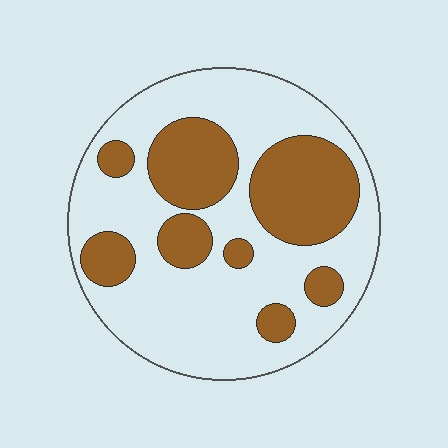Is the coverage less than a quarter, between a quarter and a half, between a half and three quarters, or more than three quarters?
Between a quarter and a half.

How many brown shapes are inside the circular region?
8.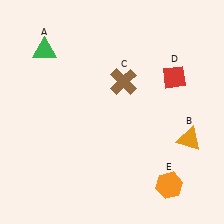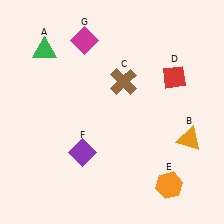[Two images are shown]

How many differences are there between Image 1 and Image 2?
There are 2 differences between the two images.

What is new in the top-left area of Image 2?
A magenta diamond (G) was added in the top-left area of Image 2.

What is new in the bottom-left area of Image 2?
A purple diamond (F) was added in the bottom-left area of Image 2.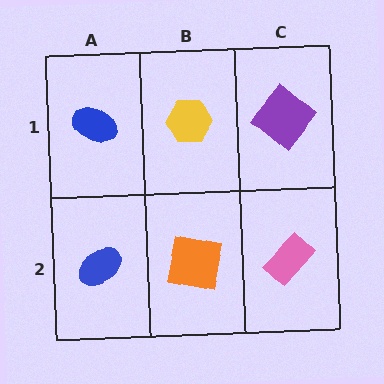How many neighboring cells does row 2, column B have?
3.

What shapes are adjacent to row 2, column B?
A yellow hexagon (row 1, column B), a blue ellipse (row 2, column A), a pink rectangle (row 2, column C).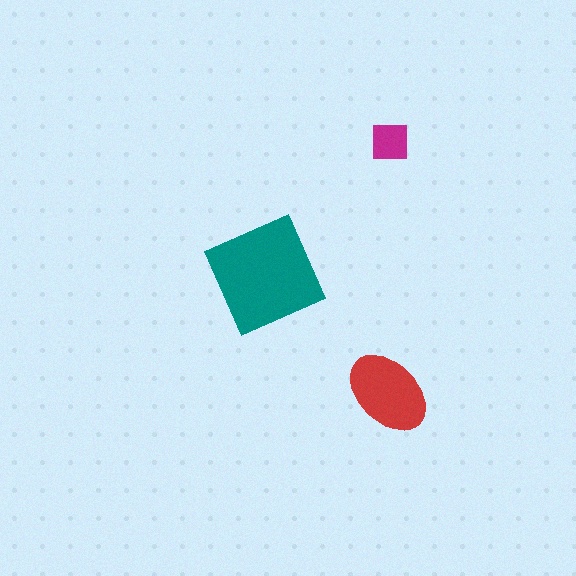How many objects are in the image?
There are 3 objects in the image.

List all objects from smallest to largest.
The magenta square, the red ellipse, the teal diamond.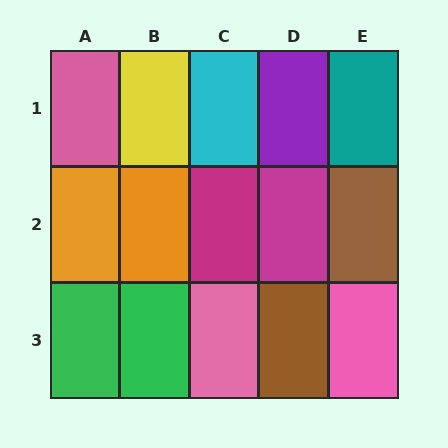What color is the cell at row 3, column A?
Green.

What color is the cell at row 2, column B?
Orange.